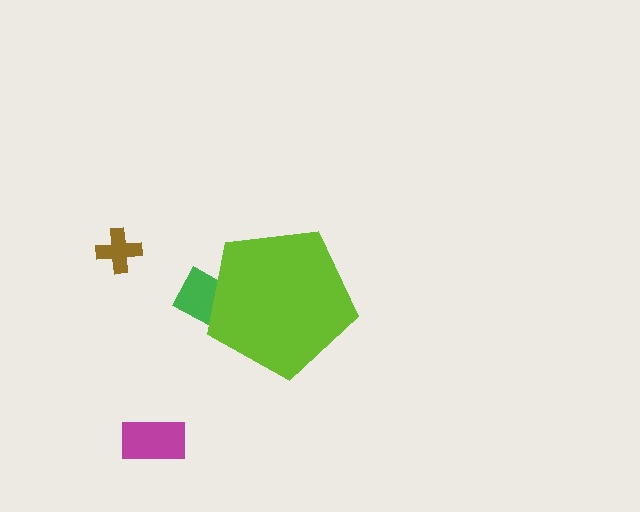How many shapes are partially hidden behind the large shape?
1 shape is partially hidden.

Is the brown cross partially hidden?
No, the brown cross is fully visible.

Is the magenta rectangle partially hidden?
No, the magenta rectangle is fully visible.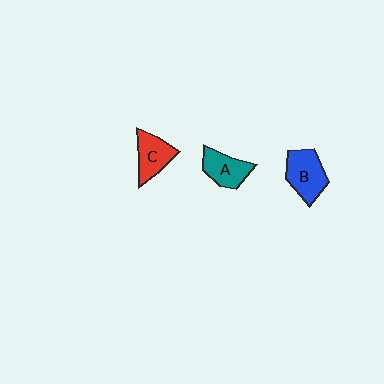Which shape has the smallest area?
Shape C (red).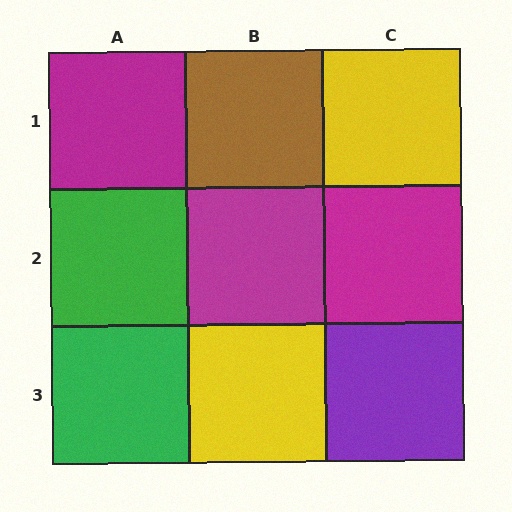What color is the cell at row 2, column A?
Green.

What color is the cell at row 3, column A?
Green.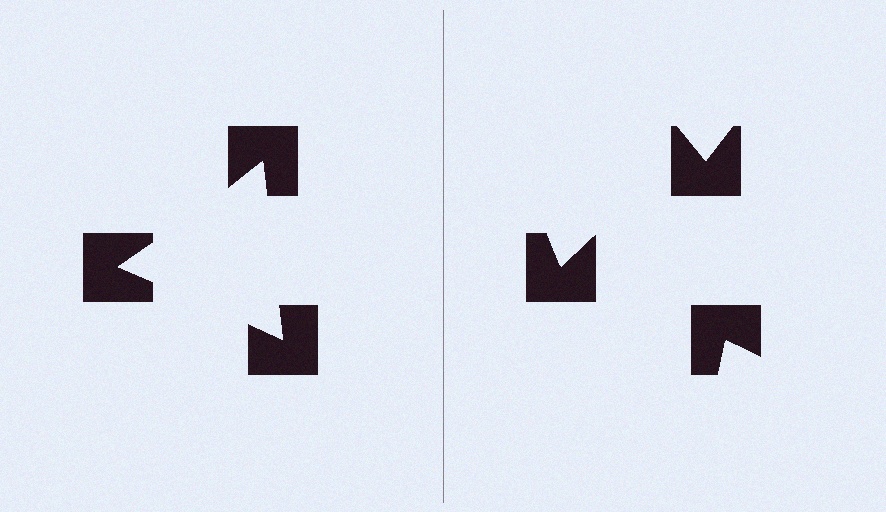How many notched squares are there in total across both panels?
6 — 3 on each side.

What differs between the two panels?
The notched squares are positioned identically on both sides; only the wedge orientations differ. On the left they align to a triangle; on the right they are misaligned.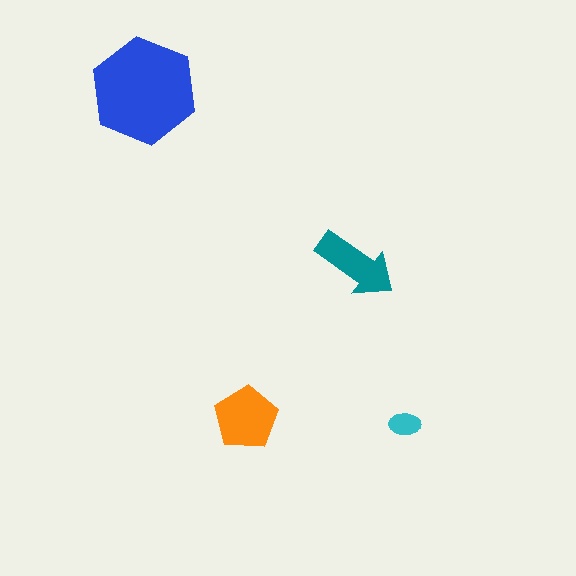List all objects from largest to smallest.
The blue hexagon, the orange pentagon, the teal arrow, the cyan ellipse.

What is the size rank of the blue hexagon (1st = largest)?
1st.